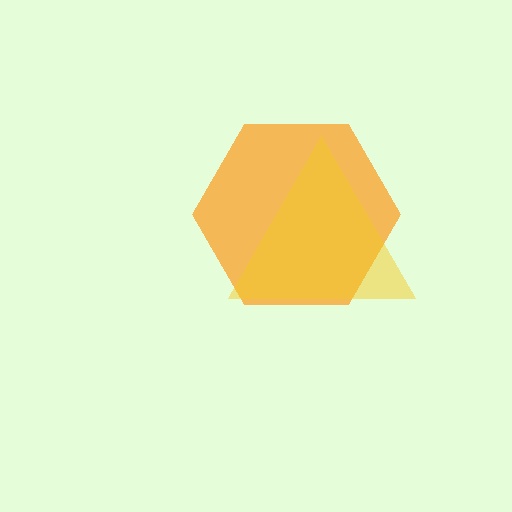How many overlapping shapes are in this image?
There are 2 overlapping shapes in the image.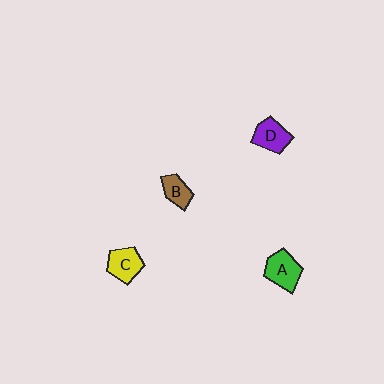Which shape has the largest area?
Shape A (green).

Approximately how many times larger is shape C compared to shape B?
Approximately 1.3 times.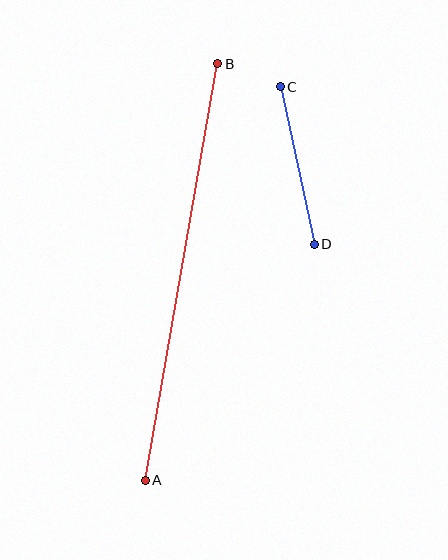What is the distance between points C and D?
The distance is approximately 161 pixels.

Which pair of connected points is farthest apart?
Points A and B are farthest apart.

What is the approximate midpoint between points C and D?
The midpoint is at approximately (297, 165) pixels.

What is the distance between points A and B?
The distance is approximately 423 pixels.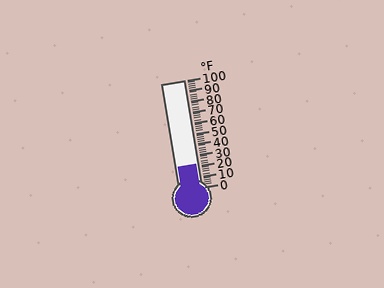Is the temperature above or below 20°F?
The temperature is above 20°F.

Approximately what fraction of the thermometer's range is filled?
The thermometer is filled to approximately 20% of its range.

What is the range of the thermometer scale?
The thermometer scale ranges from 0°F to 100°F.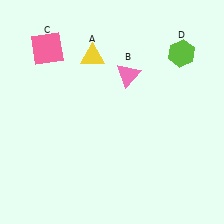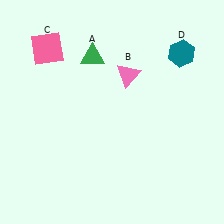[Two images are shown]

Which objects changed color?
A changed from yellow to green. D changed from lime to teal.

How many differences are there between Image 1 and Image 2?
There are 2 differences between the two images.